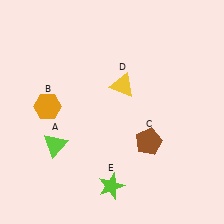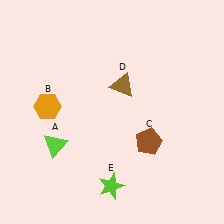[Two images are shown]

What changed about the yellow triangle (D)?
In Image 1, D is yellow. In Image 2, it changed to brown.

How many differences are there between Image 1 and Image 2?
There is 1 difference between the two images.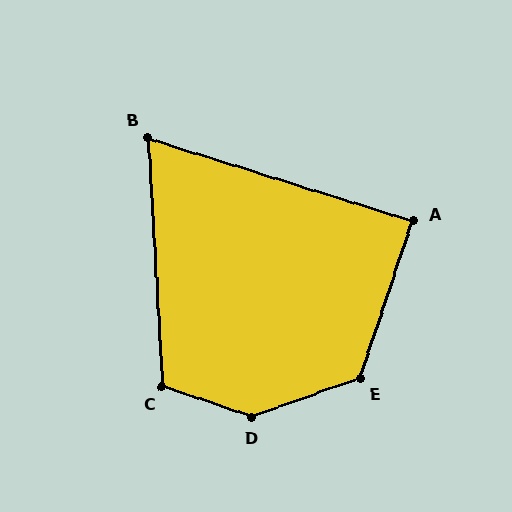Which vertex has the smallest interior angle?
B, at approximately 69 degrees.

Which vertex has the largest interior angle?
D, at approximately 142 degrees.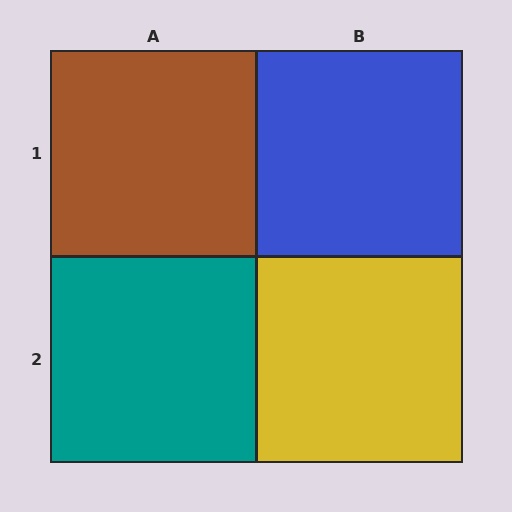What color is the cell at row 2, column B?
Yellow.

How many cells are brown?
1 cell is brown.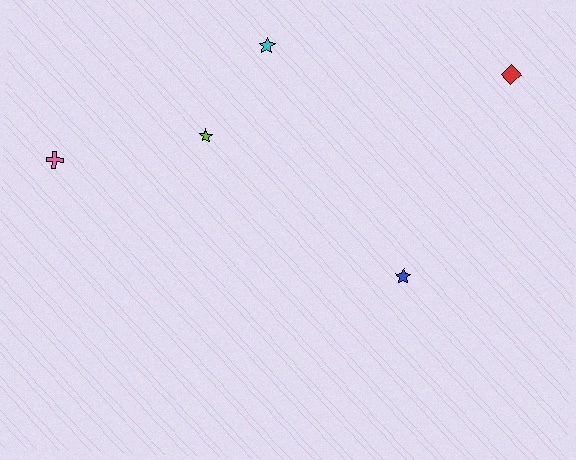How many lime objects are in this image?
There is 1 lime object.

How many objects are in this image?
There are 5 objects.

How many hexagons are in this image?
There are no hexagons.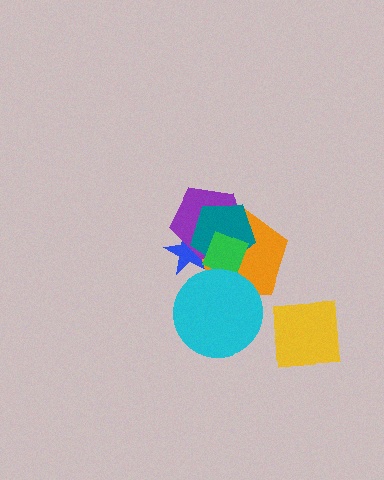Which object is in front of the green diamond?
The cyan circle is in front of the green diamond.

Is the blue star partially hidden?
Yes, it is partially covered by another shape.